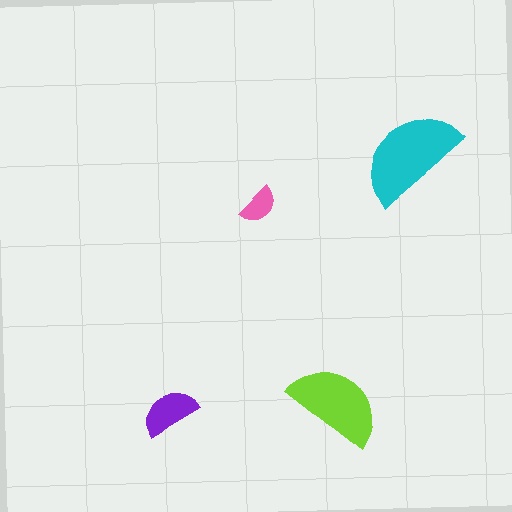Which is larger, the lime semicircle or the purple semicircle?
The lime one.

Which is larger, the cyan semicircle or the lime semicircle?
The cyan one.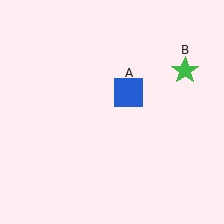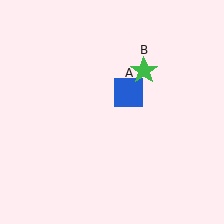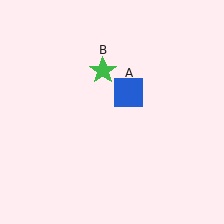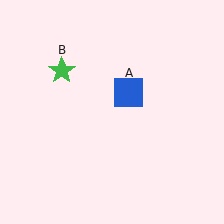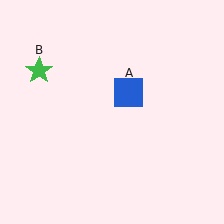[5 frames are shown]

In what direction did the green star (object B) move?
The green star (object B) moved left.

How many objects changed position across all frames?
1 object changed position: green star (object B).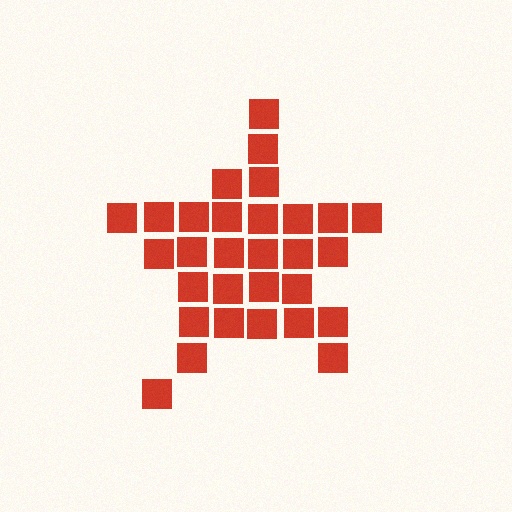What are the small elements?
The small elements are squares.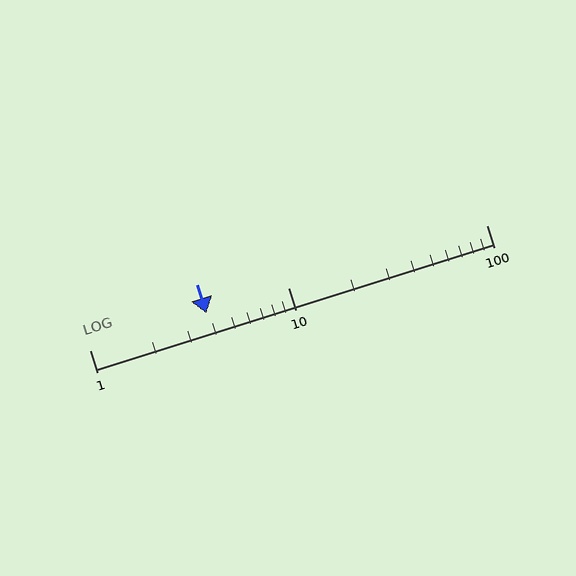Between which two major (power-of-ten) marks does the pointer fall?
The pointer is between 1 and 10.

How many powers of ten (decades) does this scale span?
The scale spans 2 decades, from 1 to 100.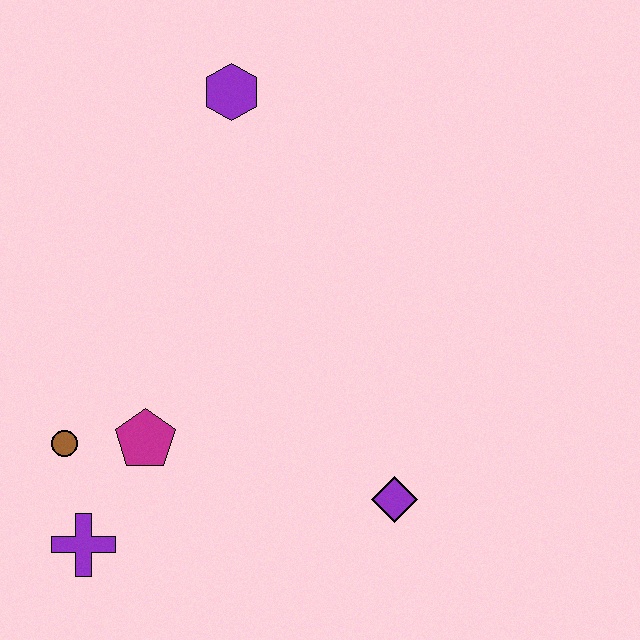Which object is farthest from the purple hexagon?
The purple cross is farthest from the purple hexagon.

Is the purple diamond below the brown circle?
Yes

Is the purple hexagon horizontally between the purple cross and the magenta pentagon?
No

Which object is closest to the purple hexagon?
The magenta pentagon is closest to the purple hexagon.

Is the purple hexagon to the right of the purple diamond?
No